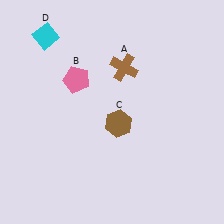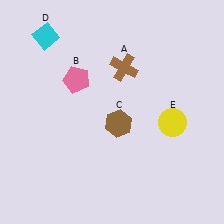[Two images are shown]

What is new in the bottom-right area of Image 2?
A yellow circle (E) was added in the bottom-right area of Image 2.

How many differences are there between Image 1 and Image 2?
There is 1 difference between the two images.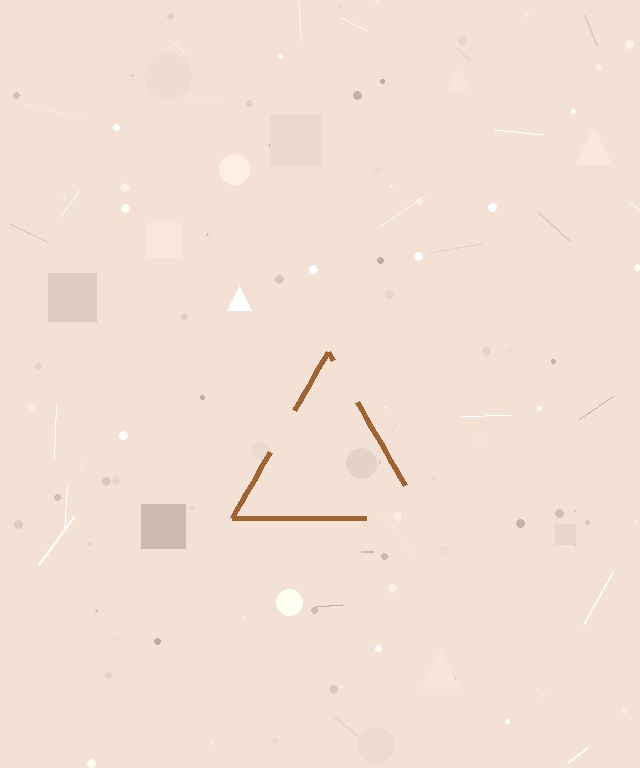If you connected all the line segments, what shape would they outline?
They would outline a triangle.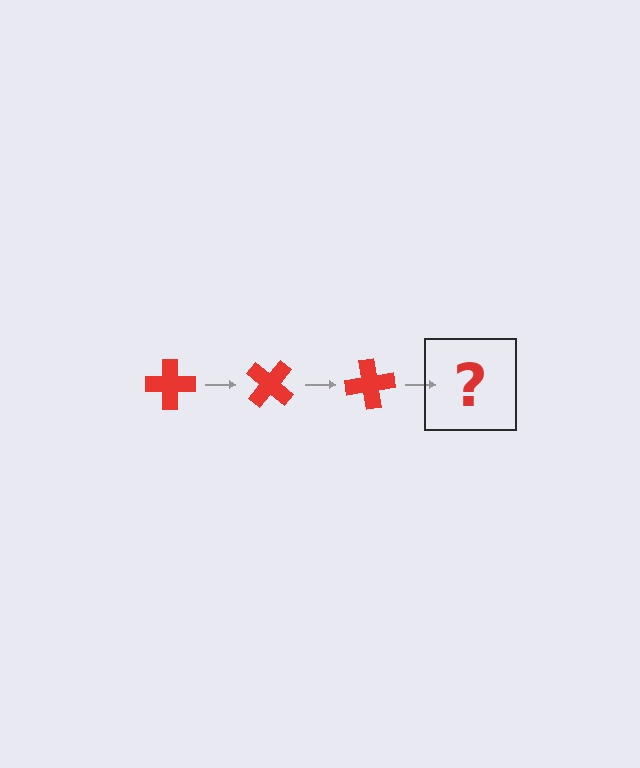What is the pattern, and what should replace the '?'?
The pattern is that the cross rotates 40 degrees each step. The '?' should be a red cross rotated 120 degrees.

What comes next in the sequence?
The next element should be a red cross rotated 120 degrees.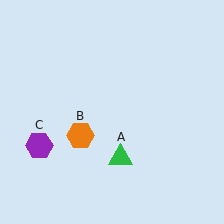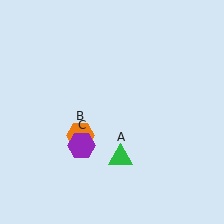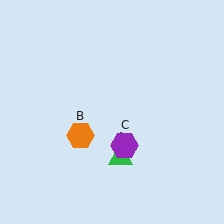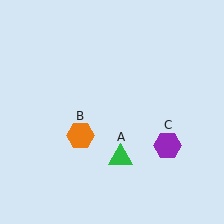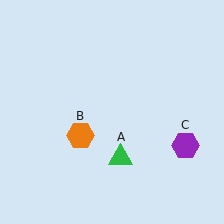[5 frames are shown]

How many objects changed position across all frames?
1 object changed position: purple hexagon (object C).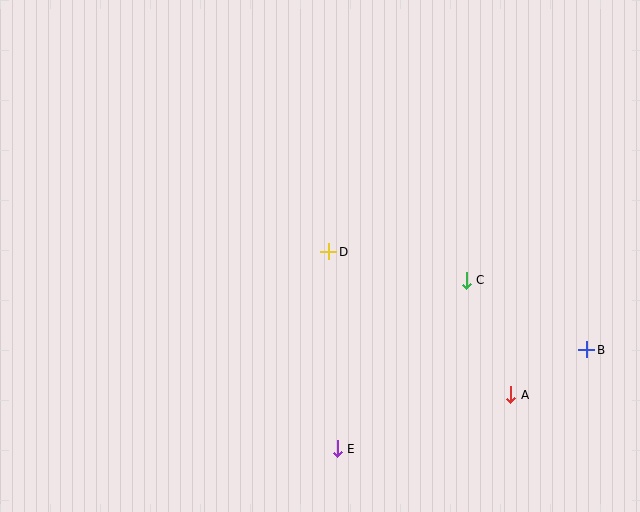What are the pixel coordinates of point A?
Point A is at (511, 395).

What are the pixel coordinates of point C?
Point C is at (466, 280).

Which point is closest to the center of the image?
Point D at (329, 252) is closest to the center.